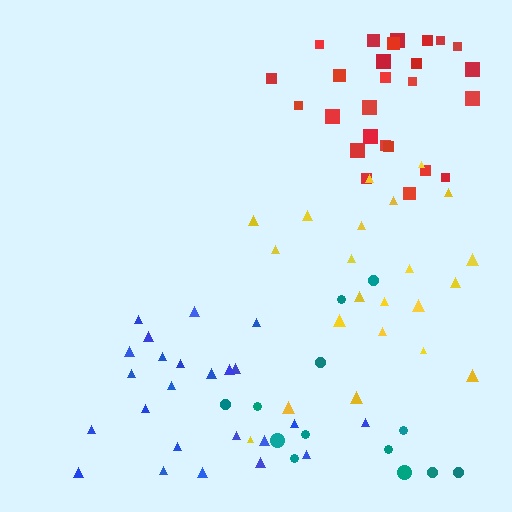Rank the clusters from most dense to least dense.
red, blue, yellow, teal.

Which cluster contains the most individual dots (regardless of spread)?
Red (26).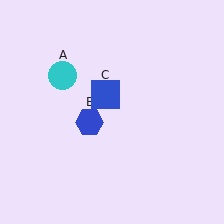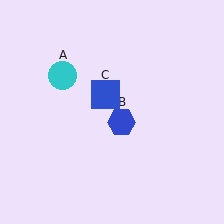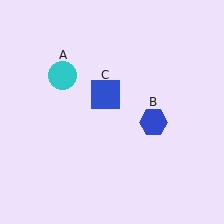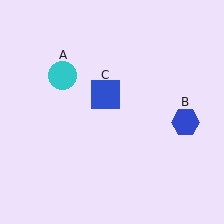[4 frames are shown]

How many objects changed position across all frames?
1 object changed position: blue hexagon (object B).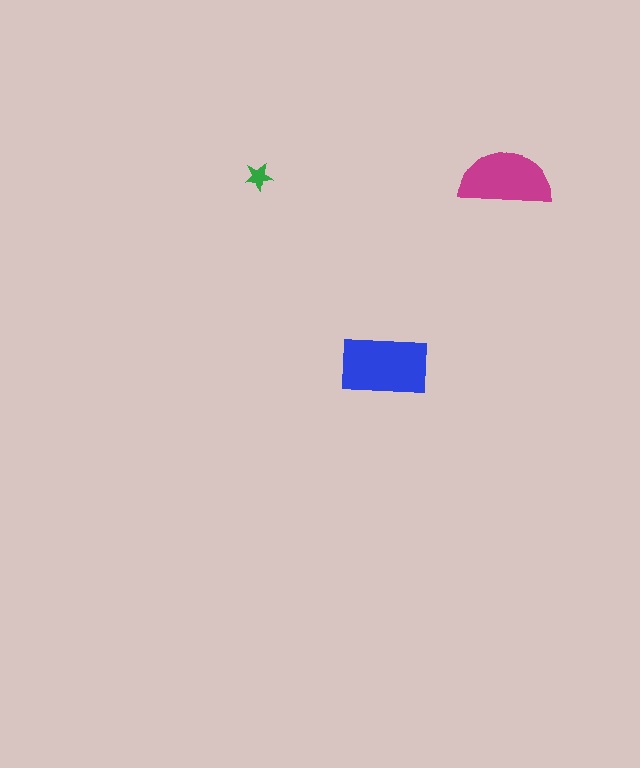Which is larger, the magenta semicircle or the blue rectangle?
The blue rectangle.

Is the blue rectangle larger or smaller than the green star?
Larger.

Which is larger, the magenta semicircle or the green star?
The magenta semicircle.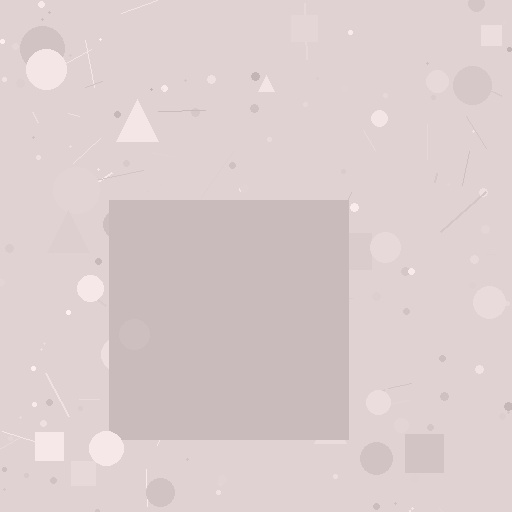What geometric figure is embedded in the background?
A square is embedded in the background.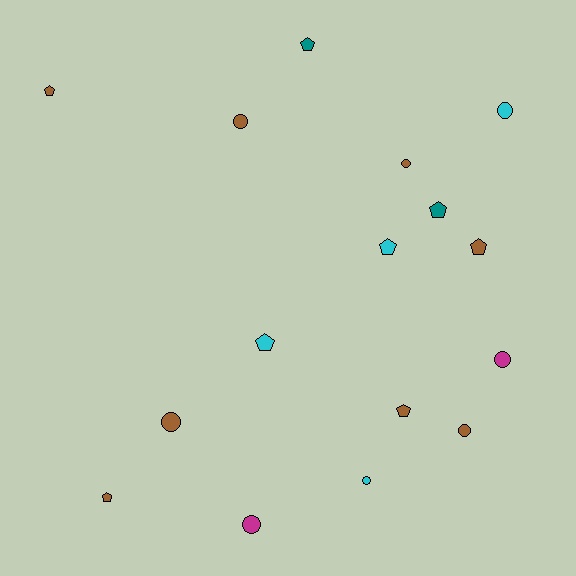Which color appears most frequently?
Brown, with 8 objects.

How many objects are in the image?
There are 16 objects.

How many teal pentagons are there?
There are 2 teal pentagons.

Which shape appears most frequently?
Circle, with 8 objects.